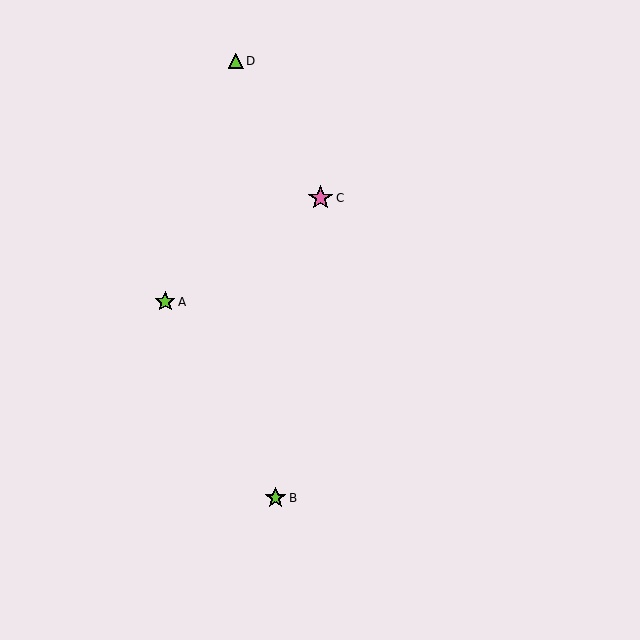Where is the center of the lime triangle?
The center of the lime triangle is at (236, 61).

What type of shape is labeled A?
Shape A is a lime star.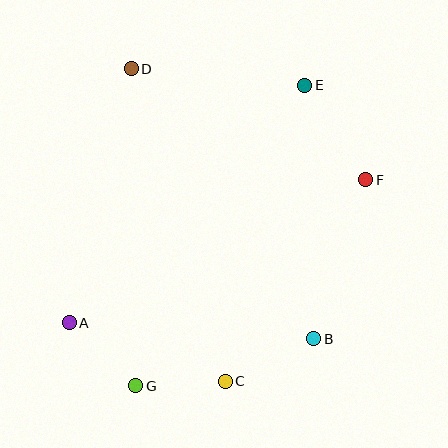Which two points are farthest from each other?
Points E and G are farthest from each other.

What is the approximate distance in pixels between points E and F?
The distance between E and F is approximately 112 pixels.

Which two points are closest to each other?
Points C and G are closest to each other.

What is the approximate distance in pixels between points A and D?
The distance between A and D is approximately 261 pixels.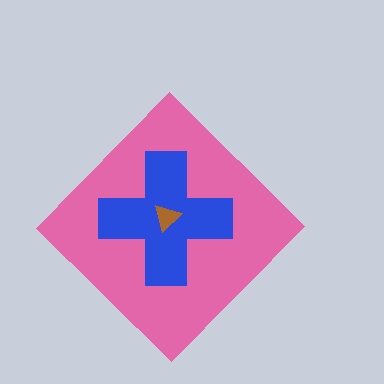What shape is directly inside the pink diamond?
The blue cross.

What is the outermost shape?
The pink diamond.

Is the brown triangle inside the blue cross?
Yes.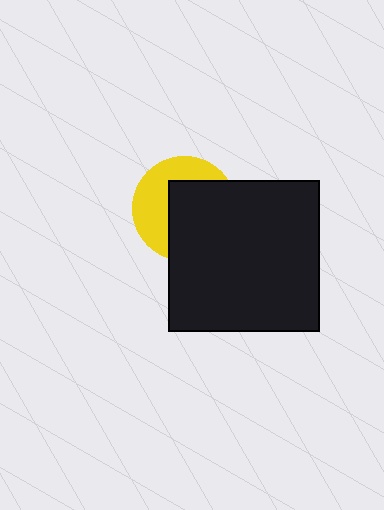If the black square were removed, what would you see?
You would see the complete yellow circle.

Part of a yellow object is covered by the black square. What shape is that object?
It is a circle.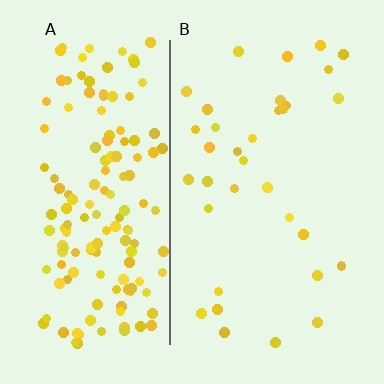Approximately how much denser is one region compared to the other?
Approximately 4.4× — region A over region B.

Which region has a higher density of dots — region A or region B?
A (the left).